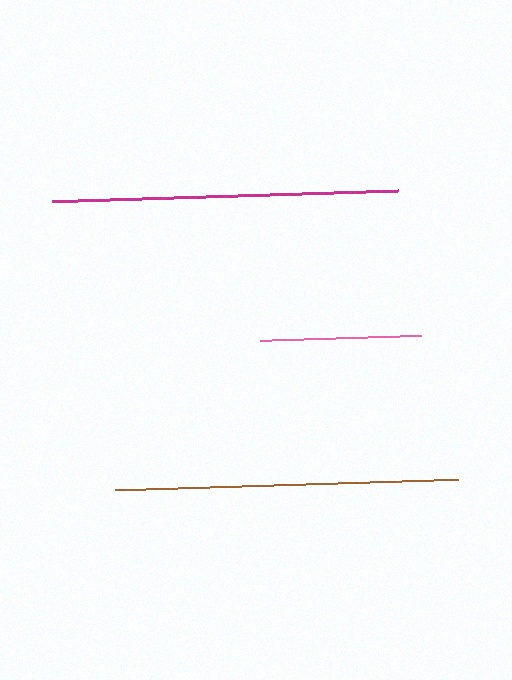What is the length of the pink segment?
The pink segment is approximately 162 pixels long.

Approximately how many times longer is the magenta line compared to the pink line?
The magenta line is approximately 2.1 times the length of the pink line.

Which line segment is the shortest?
The pink line is the shortest at approximately 162 pixels.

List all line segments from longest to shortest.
From longest to shortest: magenta, brown, pink.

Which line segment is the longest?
The magenta line is the longest at approximately 347 pixels.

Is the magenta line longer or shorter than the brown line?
The magenta line is longer than the brown line.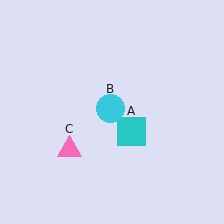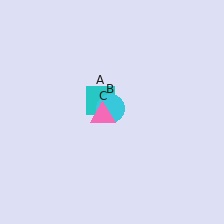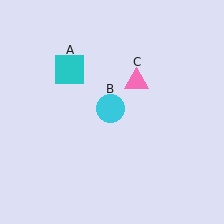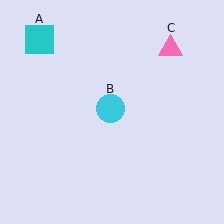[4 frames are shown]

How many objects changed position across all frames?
2 objects changed position: cyan square (object A), pink triangle (object C).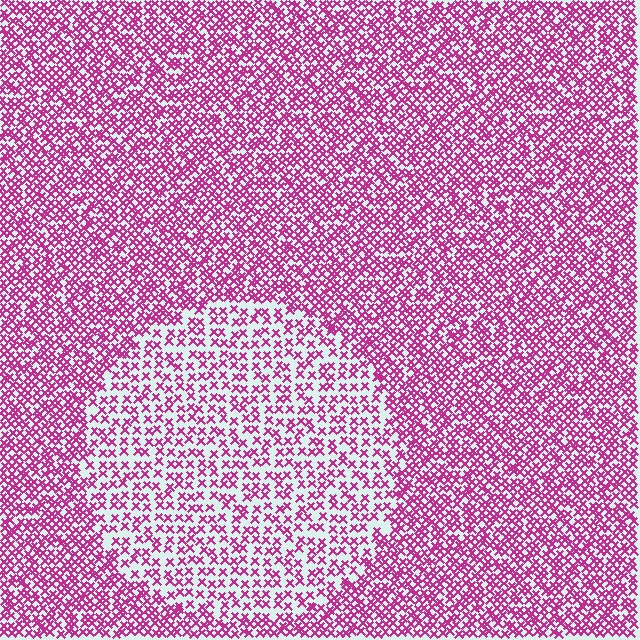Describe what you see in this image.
The image contains small magenta elements arranged at two different densities. A circle-shaped region is visible where the elements are less densely packed than the surrounding area.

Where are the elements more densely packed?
The elements are more densely packed outside the circle boundary.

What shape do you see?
I see a circle.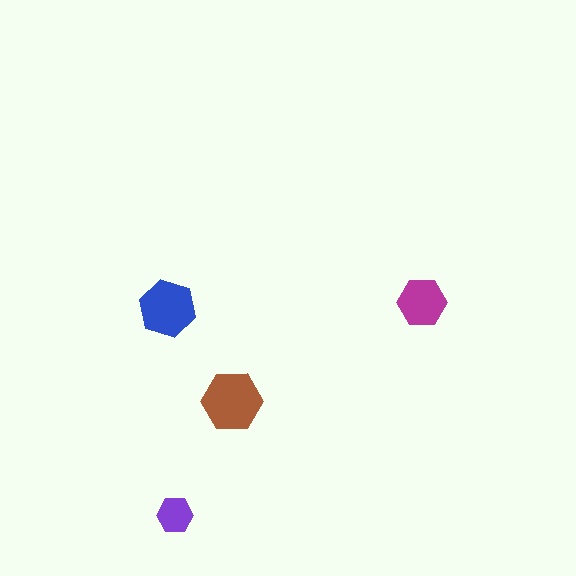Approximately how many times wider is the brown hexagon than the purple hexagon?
About 1.5 times wider.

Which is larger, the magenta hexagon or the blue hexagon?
The blue one.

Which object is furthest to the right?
The magenta hexagon is rightmost.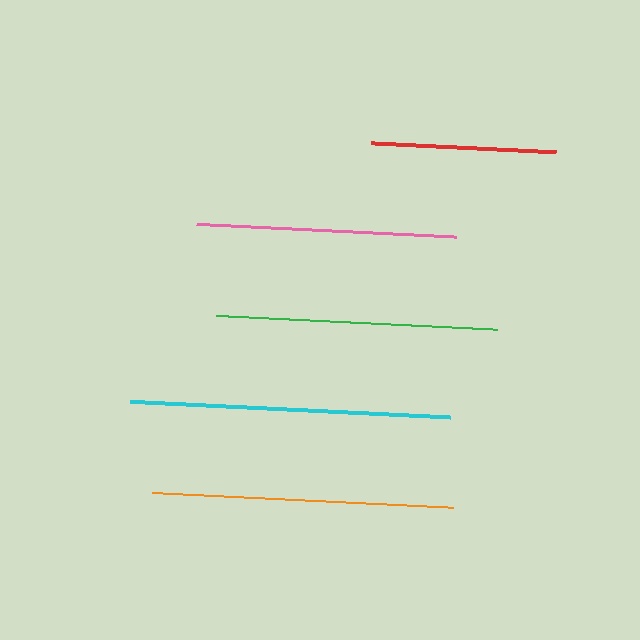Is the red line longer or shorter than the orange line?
The orange line is longer than the red line.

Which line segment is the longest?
The cyan line is the longest at approximately 321 pixels.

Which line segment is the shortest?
The red line is the shortest at approximately 185 pixels.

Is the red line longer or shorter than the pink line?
The pink line is longer than the red line.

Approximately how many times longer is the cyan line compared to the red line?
The cyan line is approximately 1.7 times the length of the red line.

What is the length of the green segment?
The green segment is approximately 280 pixels long.